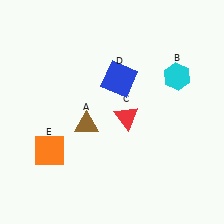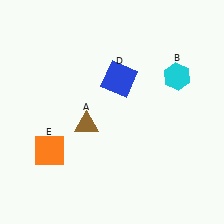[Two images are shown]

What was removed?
The red triangle (C) was removed in Image 2.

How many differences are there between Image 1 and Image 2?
There is 1 difference between the two images.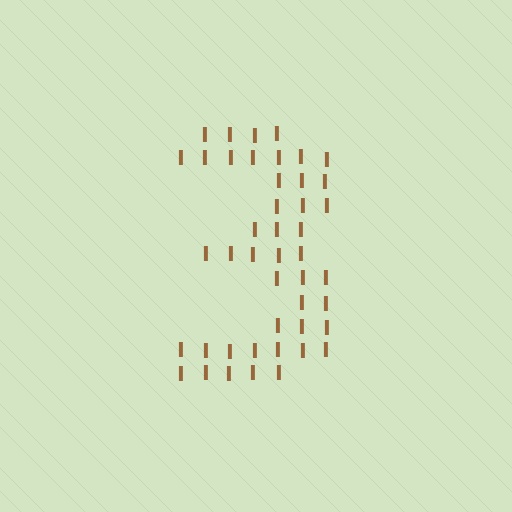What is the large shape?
The large shape is the digit 3.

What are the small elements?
The small elements are letter I's.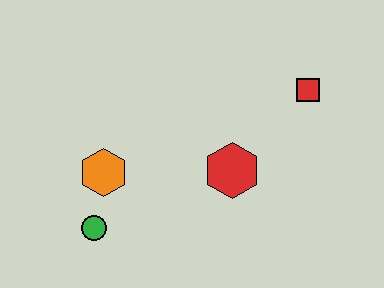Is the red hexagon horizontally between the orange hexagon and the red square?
Yes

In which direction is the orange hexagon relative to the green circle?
The orange hexagon is above the green circle.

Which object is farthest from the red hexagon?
The green circle is farthest from the red hexagon.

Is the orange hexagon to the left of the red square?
Yes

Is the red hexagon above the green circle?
Yes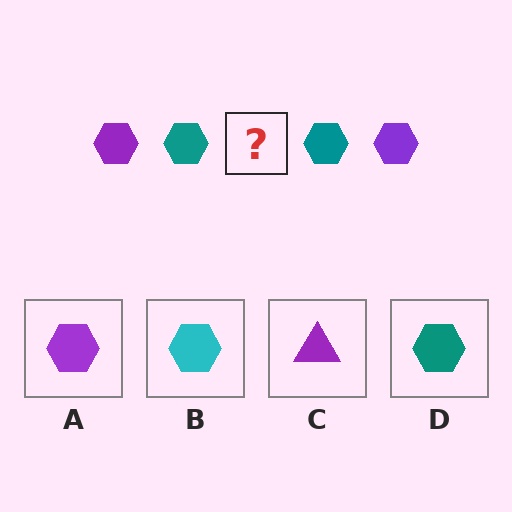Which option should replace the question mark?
Option A.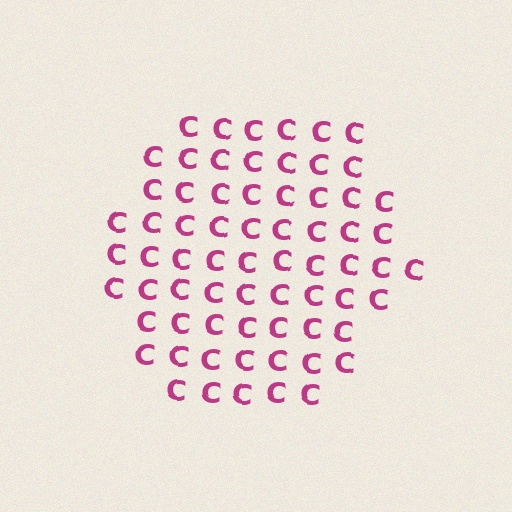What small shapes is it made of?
It is made of small letter C's.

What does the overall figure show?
The overall figure shows a hexagon.